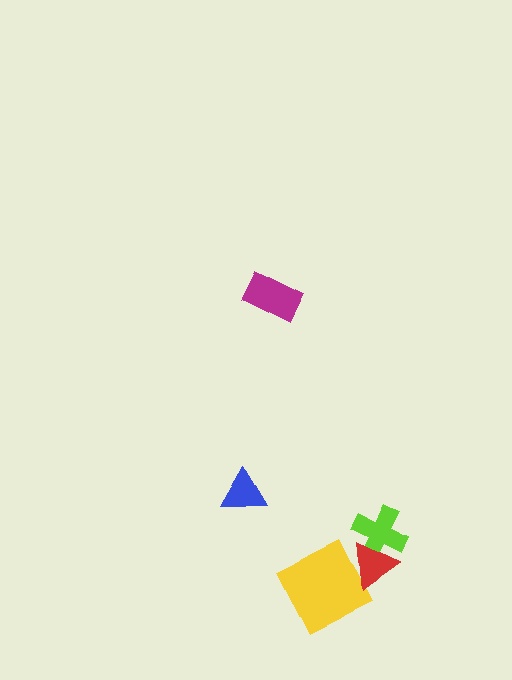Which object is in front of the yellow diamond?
The red triangle is in front of the yellow diamond.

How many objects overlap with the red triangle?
2 objects overlap with the red triangle.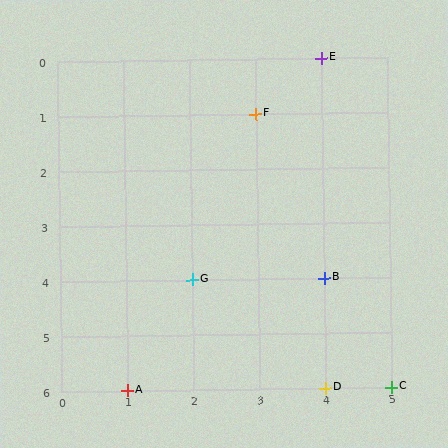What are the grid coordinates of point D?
Point D is at grid coordinates (4, 6).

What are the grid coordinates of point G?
Point G is at grid coordinates (2, 4).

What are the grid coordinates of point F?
Point F is at grid coordinates (3, 1).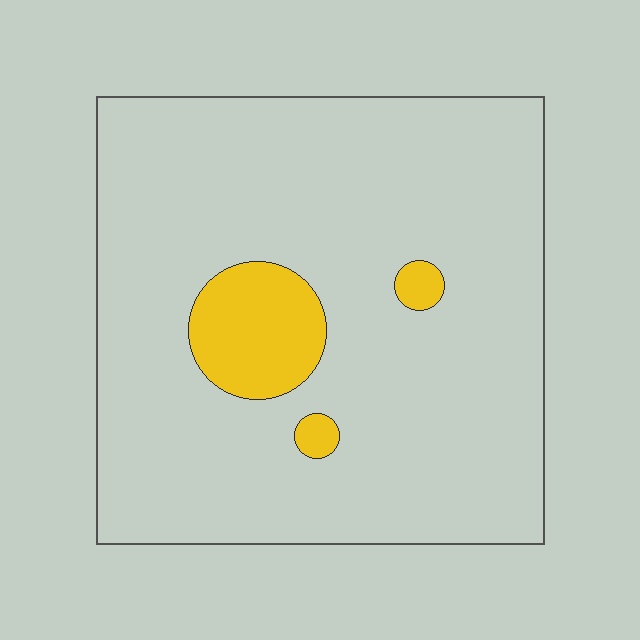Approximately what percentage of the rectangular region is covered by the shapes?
Approximately 10%.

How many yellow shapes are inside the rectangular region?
3.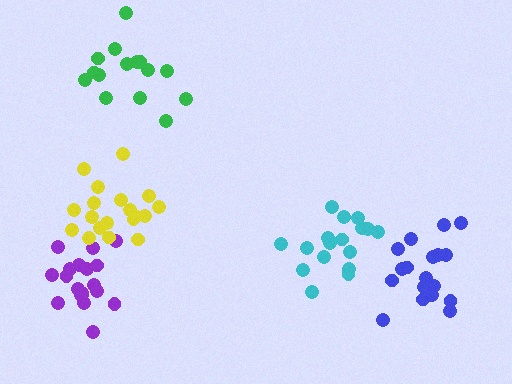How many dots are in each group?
Group 1: 17 dots, Group 2: 19 dots, Group 3: 15 dots, Group 4: 19 dots, Group 5: 19 dots (89 total).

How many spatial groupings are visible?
There are 5 spatial groupings.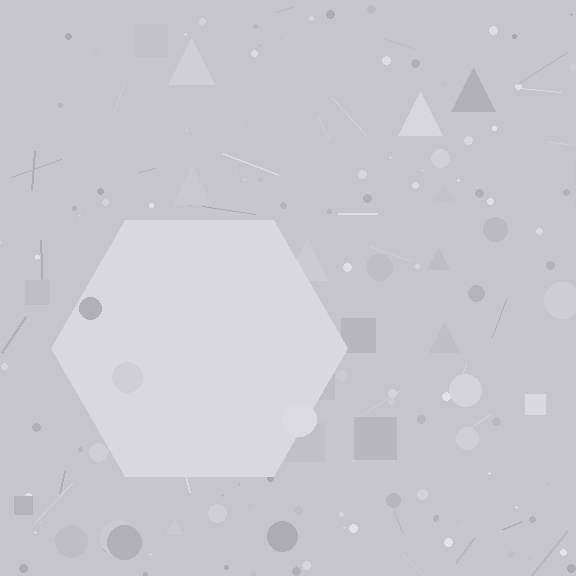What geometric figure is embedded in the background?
A hexagon is embedded in the background.